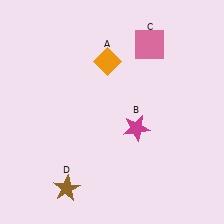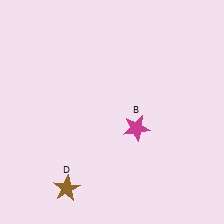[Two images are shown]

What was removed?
The pink square (C), the orange diamond (A) were removed in Image 2.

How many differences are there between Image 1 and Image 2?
There are 2 differences between the two images.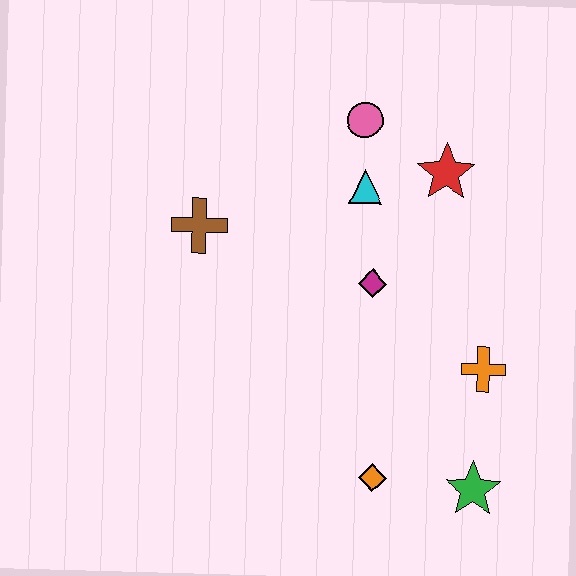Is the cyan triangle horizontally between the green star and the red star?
No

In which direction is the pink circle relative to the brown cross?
The pink circle is to the right of the brown cross.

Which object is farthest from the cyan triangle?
The green star is farthest from the cyan triangle.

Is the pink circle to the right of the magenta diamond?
No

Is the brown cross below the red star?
Yes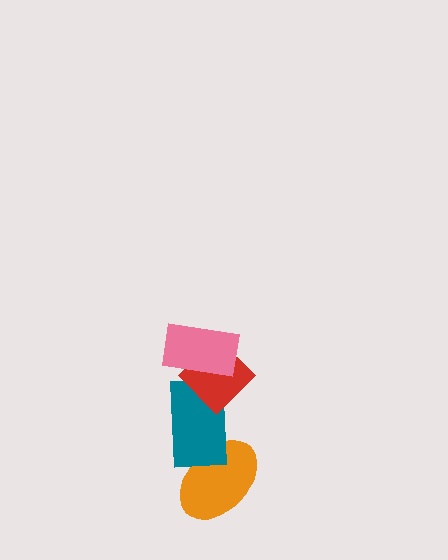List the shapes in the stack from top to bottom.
From top to bottom: the pink rectangle, the red diamond, the teal rectangle, the orange ellipse.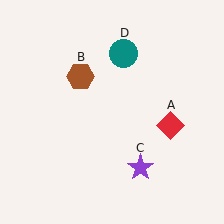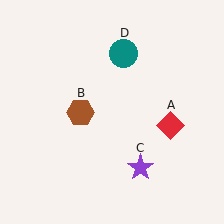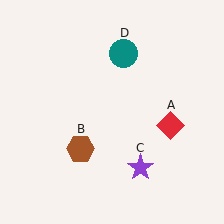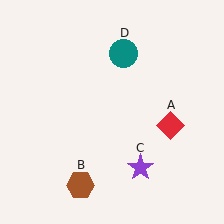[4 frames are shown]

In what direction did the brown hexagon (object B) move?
The brown hexagon (object B) moved down.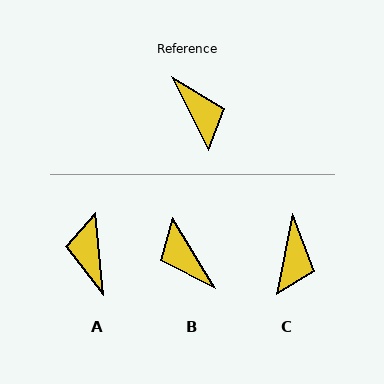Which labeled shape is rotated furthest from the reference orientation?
B, about 176 degrees away.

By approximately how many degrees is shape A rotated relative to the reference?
Approximately 159 degrees counter-clockwise.